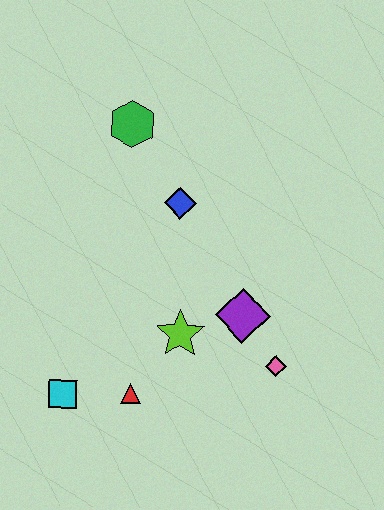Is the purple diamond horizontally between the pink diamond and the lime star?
Yes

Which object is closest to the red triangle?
The cyan square is closest to the red triangle.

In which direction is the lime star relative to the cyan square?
The lime star is to the right of the cyan square.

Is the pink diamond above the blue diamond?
No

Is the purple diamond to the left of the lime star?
No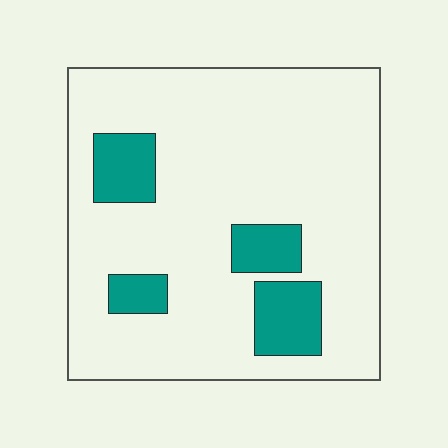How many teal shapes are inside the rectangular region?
4.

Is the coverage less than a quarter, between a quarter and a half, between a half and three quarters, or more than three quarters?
Less than a quarter.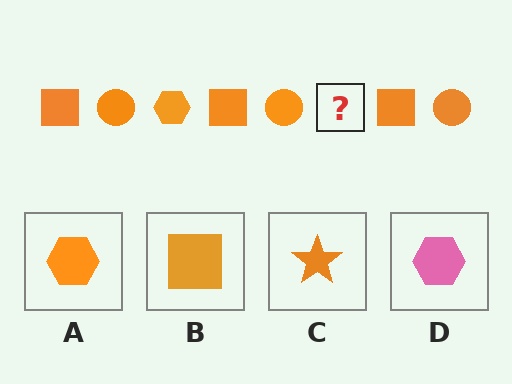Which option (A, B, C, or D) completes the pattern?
A.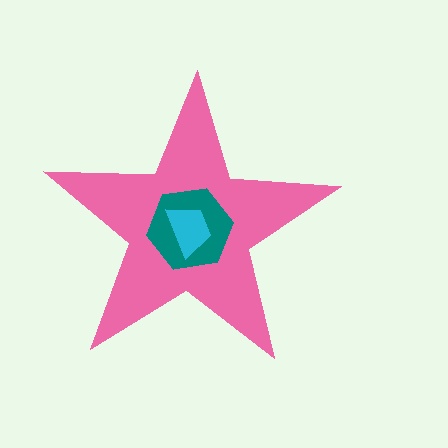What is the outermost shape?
The pink star.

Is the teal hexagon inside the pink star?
Yes.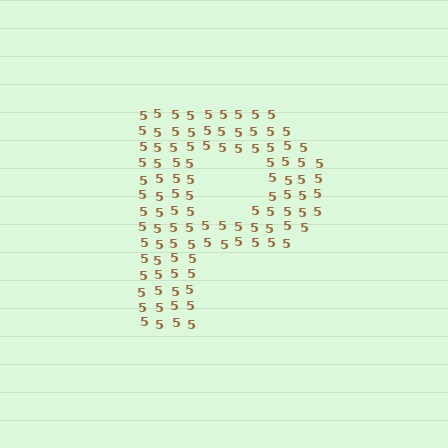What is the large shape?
The large shape is the letter P.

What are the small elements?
The small elements are digit 5's.